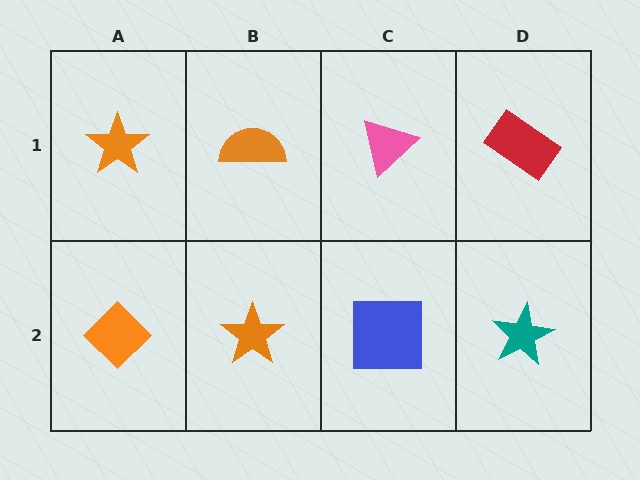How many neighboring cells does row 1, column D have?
2.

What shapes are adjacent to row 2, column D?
A red rectangle (row 1, column D), a blue square (row 2, column C).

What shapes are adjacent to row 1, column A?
An orange diamond (row 2, column A), an orange semicircle (row 1, column B).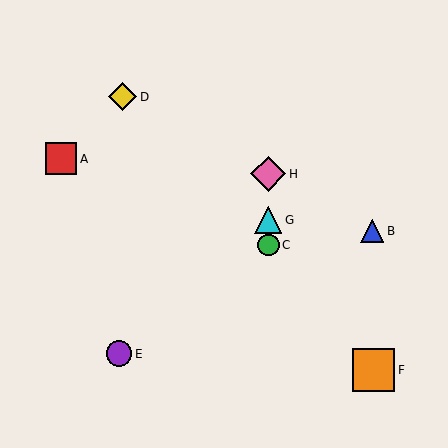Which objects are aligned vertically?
Objects C, G, H are aligned vertically.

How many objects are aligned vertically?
3 objects (C, G, H) are aligned vertically.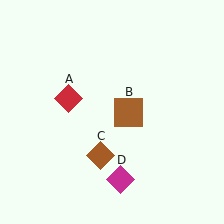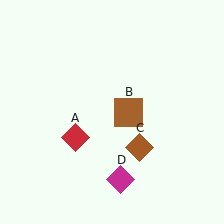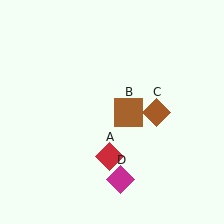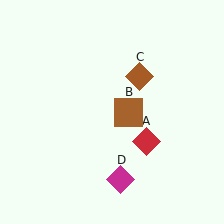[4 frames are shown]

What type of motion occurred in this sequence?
The red diamond (object A), brown diamond (object C) rotated counterclockwise around the center of the scene.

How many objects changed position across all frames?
2 objects changed position: red diamond (object A), brown diamond (object C).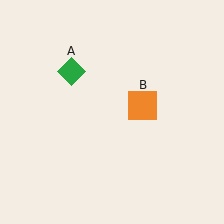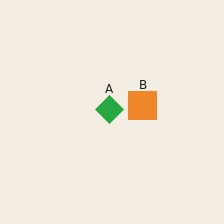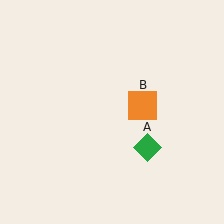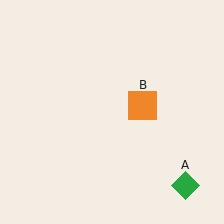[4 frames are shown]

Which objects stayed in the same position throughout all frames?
Orange square (object B) remained stationary.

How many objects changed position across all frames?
1 object changed position: green diamond (object A).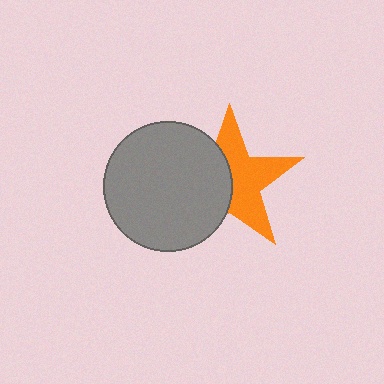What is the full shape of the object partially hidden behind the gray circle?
The partially hidden object is an orange star.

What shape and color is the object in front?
The object in front is a gray circle.